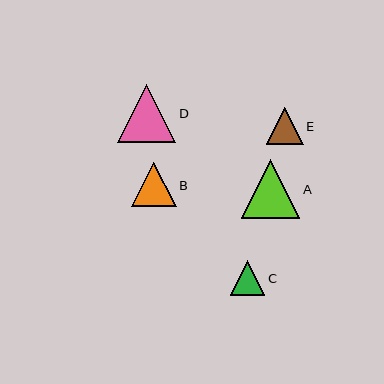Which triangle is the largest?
Triangle D is the largest with a size of approximately 59 pixels.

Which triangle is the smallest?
Triangle C is the smallest with a size of approximately 34 pixels.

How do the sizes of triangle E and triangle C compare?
Triangle E and triangle C are approximately the same size.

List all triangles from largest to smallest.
From largest to smallest: D, A, B, E, C.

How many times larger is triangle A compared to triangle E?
Triangle A is approximately 1.6 times the size of triangle E.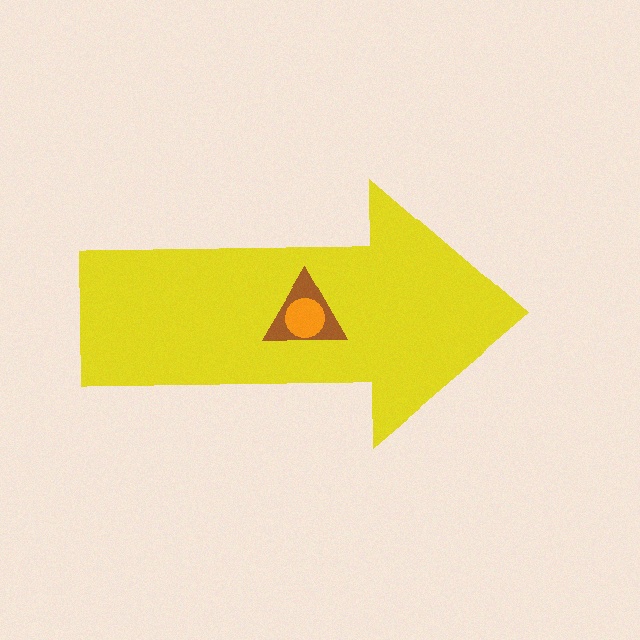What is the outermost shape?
The yellow arrow.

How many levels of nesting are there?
3.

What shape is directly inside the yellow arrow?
The brown triangle.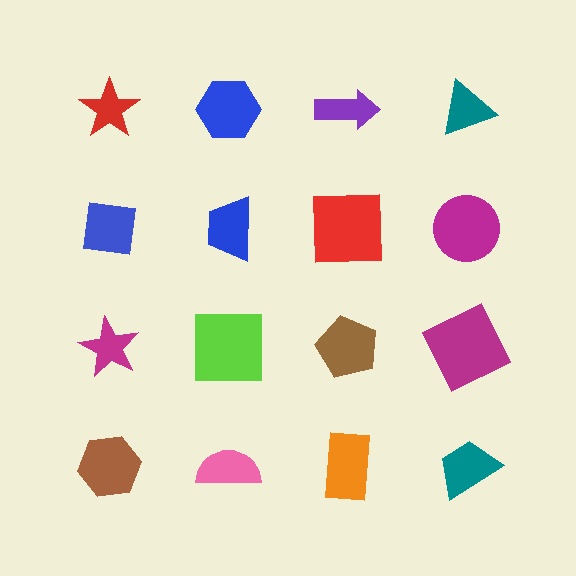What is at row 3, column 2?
A lime square.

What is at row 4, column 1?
A brown hexagon.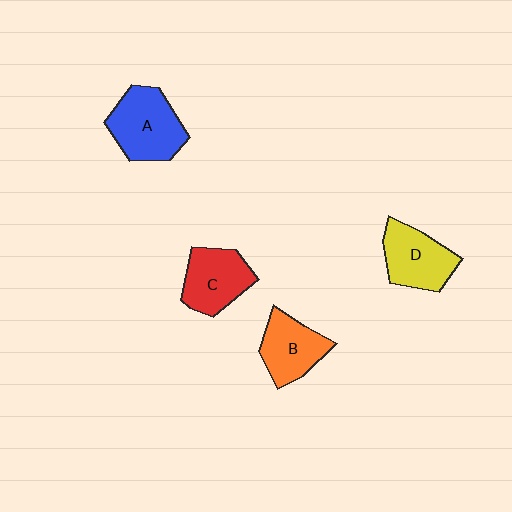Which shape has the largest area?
Shape A (blue).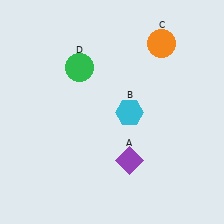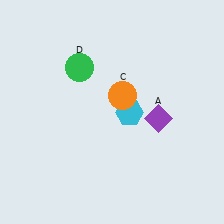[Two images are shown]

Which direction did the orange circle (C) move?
The orange circle (C) moved down.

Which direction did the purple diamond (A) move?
The purple diamond (A) moved up.